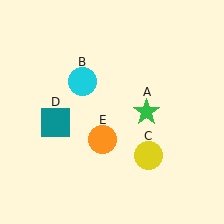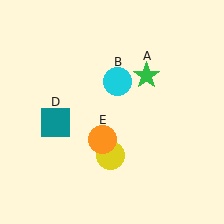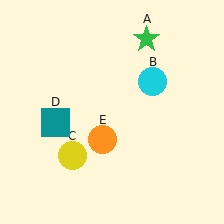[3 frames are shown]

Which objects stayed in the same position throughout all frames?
Teal square (object D) and orange circle (object E) remained stationary.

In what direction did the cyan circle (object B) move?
The cyan circle (object B) moved right.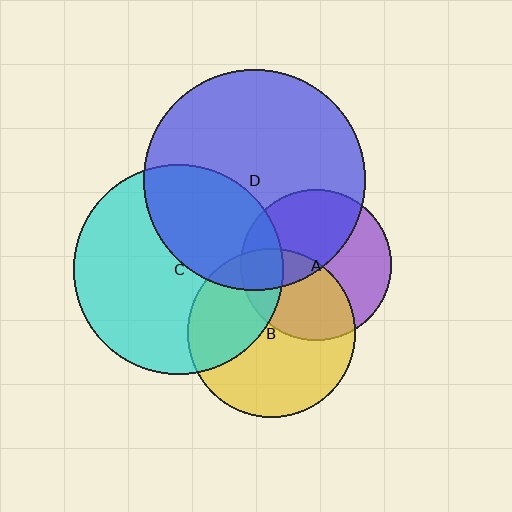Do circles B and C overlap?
Yes.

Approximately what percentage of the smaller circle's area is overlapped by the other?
Approximately 35%.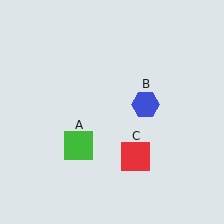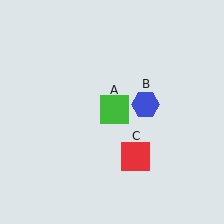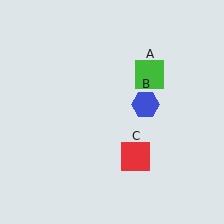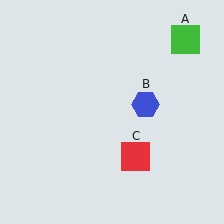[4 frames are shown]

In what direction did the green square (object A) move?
The green square (object A) moved up and to the right.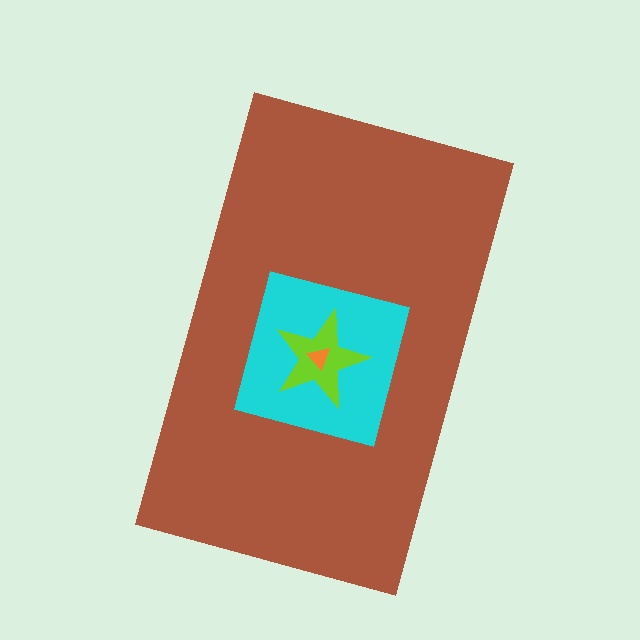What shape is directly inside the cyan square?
The lime star.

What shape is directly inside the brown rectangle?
The cyan square.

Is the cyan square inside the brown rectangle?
Yes.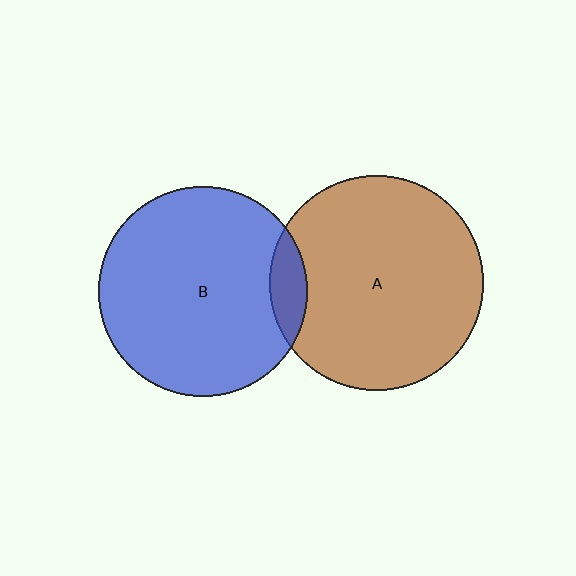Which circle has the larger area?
Circle A (brown).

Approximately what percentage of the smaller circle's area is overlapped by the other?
Approximately 10%.